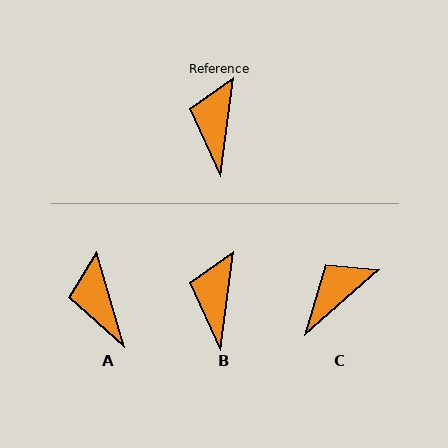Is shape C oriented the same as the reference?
No, it is off by about 41 degrees.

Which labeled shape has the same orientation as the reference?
B.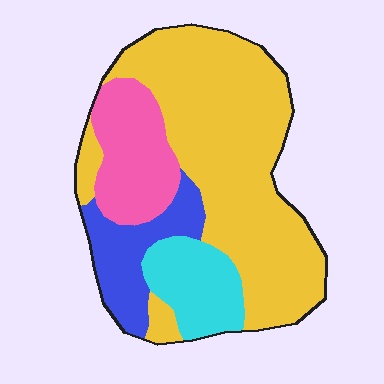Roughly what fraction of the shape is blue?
Blue covers about 15% of the shape.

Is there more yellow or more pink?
Yellow.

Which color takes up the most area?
Yellow, at roughly 60%.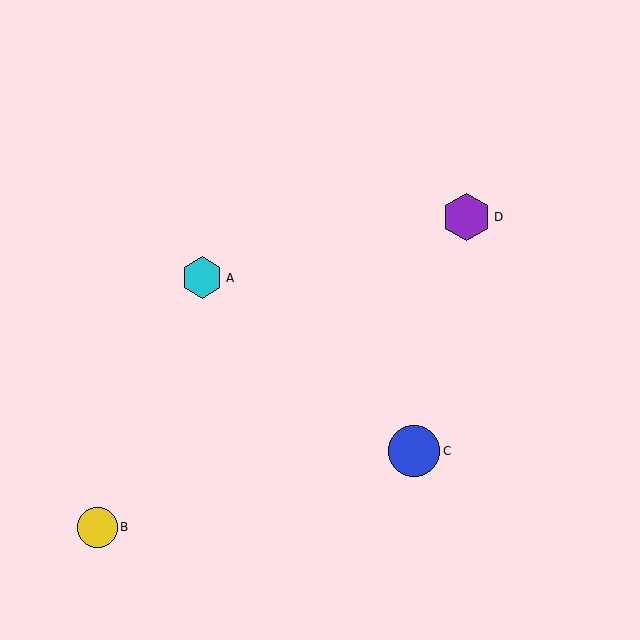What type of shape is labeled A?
Shape A is a cyan hexagon.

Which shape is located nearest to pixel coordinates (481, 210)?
The purple hexagon (labeled D) at (467, 217) is nearest to that location.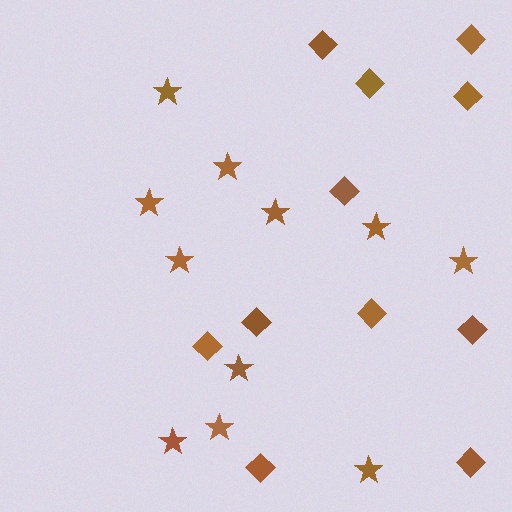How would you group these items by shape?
There are 2 groups: one group of stars (11) and one group of diamonds (11).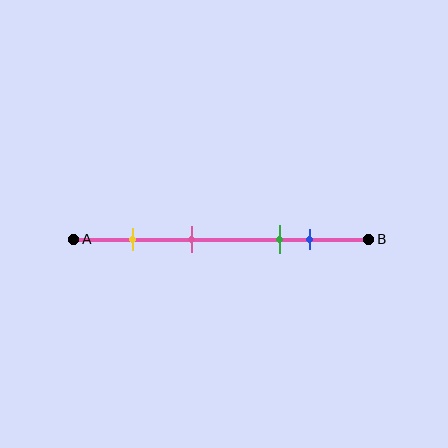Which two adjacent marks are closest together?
The green and blue marks are the closest adjacent pair.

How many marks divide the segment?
There are 4 marks dividing the segment.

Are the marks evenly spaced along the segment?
No, the marks are not evenly spaced.